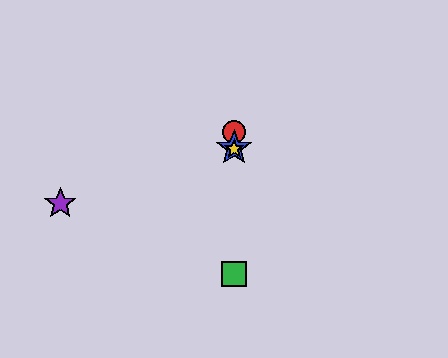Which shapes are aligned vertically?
The red circle, the blue star, the green square, the yellow star are aligned vertically.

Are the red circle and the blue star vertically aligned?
Yes, both are at x≈234.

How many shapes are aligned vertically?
4 shapes (the red circle, the blue star, the green square, the yellow star) are aligned vertically.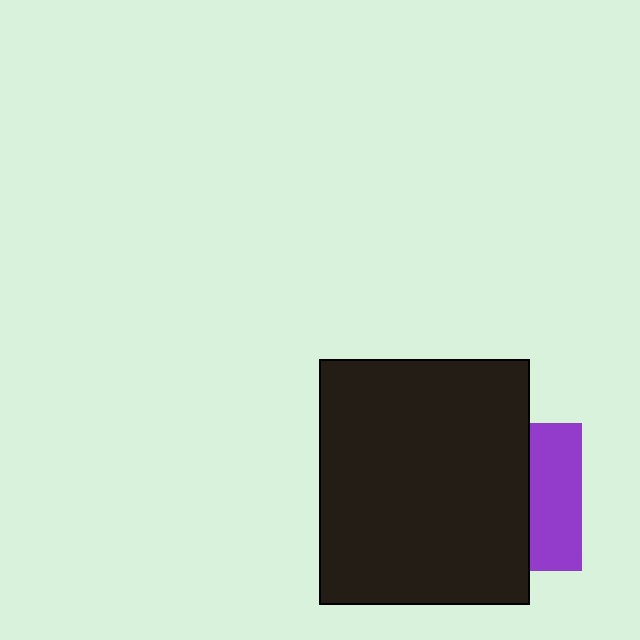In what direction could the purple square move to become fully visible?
The purple square could move right. That would shift it out from behind the black rectangle entirely.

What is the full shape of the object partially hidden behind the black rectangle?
The partially hidden object is a purple square.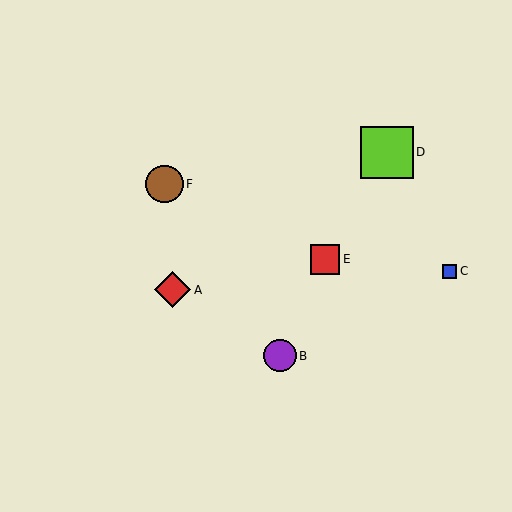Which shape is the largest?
The lime square (labeled D) is the largest.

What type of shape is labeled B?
Shape B is a purple circle.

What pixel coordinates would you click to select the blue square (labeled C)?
Click at (450, 271) to select the blue square C.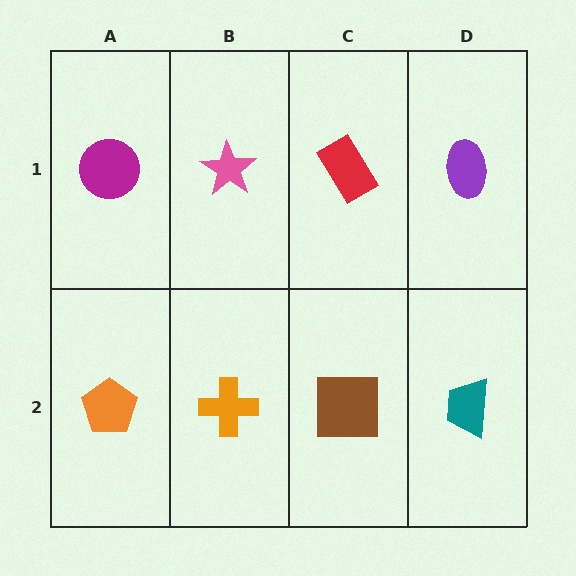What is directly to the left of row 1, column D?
A red rectangle.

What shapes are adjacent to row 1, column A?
An orange pentagon (row 2, column A), a pink star (row 1, column B).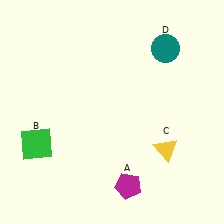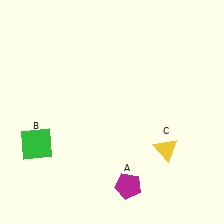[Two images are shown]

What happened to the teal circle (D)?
The teal circle (D) was removed in Image 2. It was in the top-right area of Image 1.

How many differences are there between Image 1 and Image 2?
There is 1 difference between the two images.